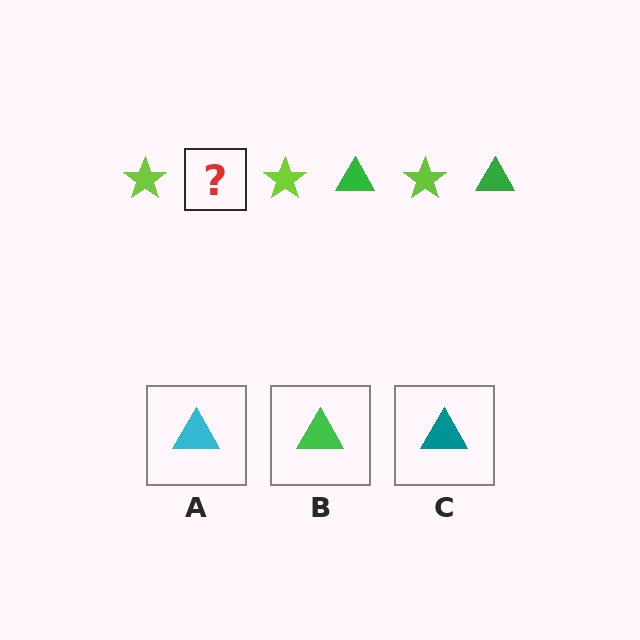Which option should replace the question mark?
Option B.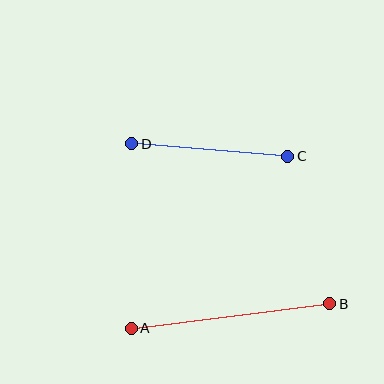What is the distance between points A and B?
The distance is approximately 200 pixels.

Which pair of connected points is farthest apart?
Points A and B are farthest apart.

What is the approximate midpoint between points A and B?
The midpoint is at approximately (231, 316) pixels.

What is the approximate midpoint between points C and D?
The midpoint is at approximately (210, 150) pixels.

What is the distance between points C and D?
The distance is approximately 157 pixels.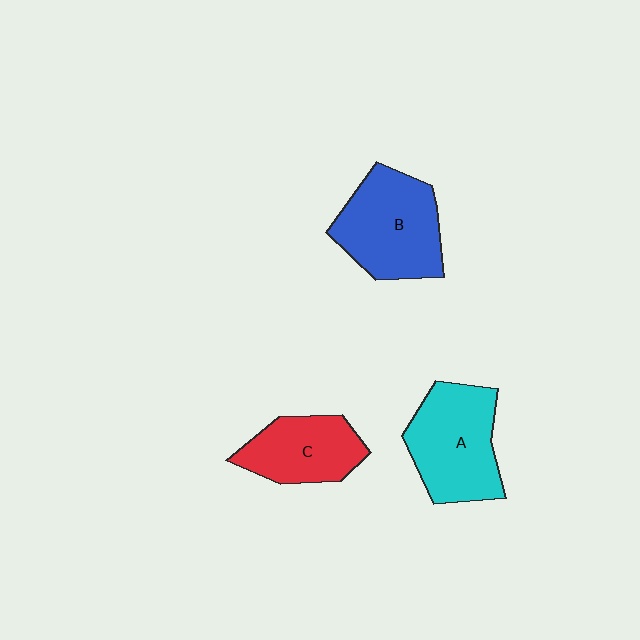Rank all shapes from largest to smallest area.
From largest to smallest: B (blue), A (cyan), C (red).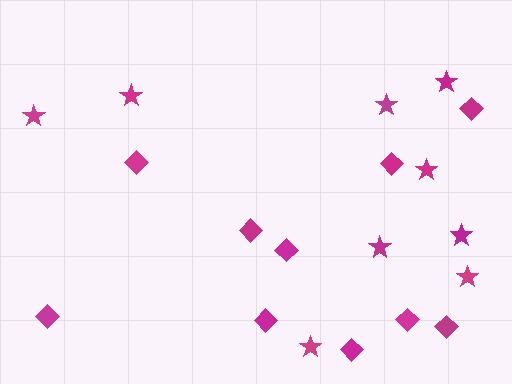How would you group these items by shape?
There are 2 groups: one group of diamonds (10) and one group of stars (9).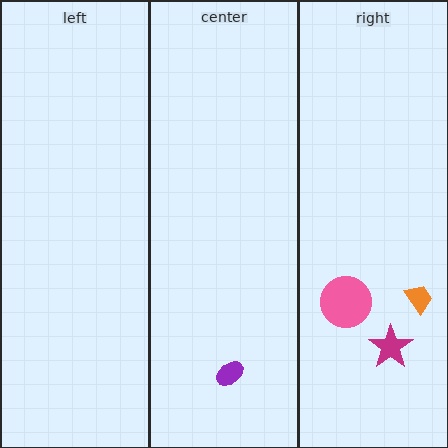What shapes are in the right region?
The magenta star, the pink circle, the orange trapezoid.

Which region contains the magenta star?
The right region.